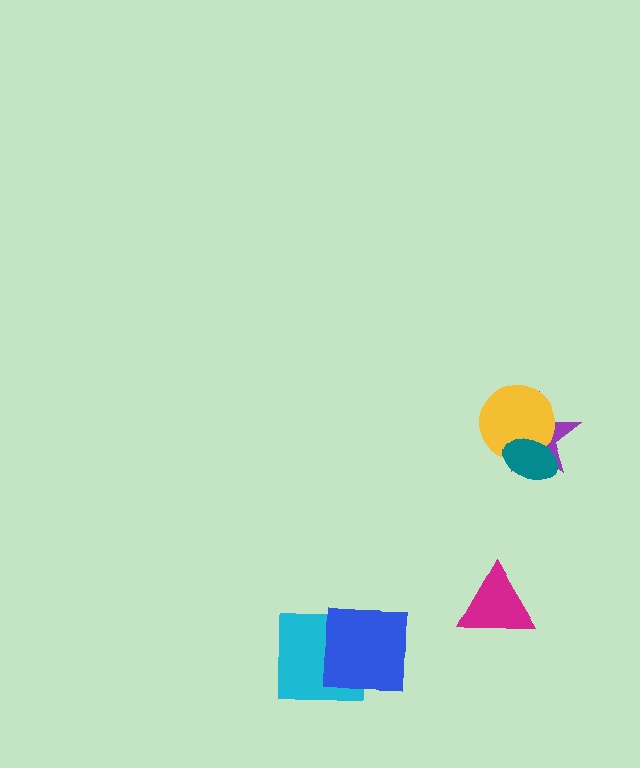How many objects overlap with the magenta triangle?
0 objects overlap with the magenta triangle.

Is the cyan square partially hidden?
Yes, it is partially covered by another shape.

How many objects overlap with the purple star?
2 objects overlap with the purple star.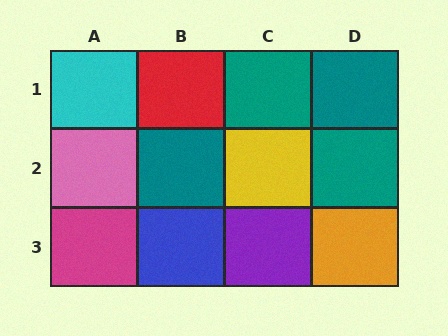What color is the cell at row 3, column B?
Blue.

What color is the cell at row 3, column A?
Magenta.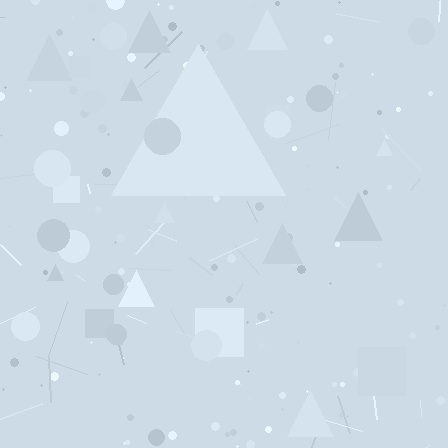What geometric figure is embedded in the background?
A triangle is embedded in the background.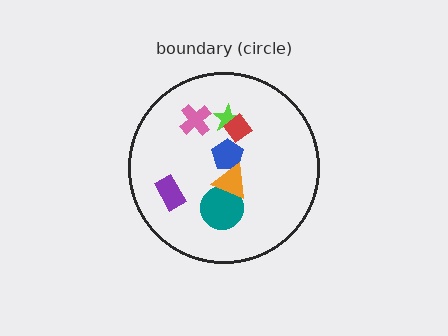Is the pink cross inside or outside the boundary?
Inside.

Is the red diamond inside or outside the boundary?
Inside.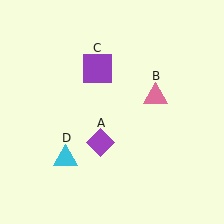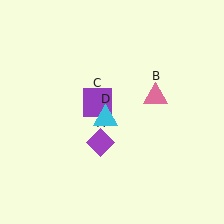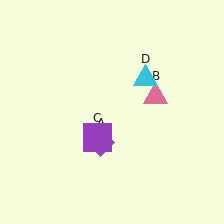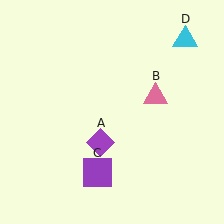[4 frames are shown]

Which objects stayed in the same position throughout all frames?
Purple diamond (object A) and pink triangle (object B) remained stationary.